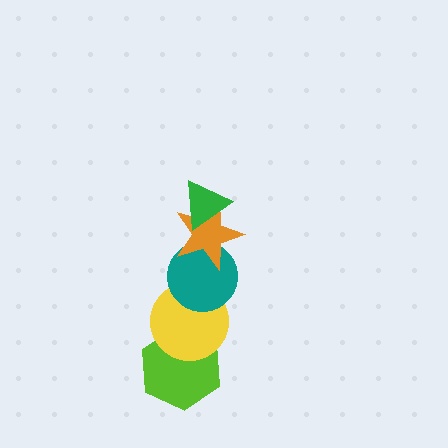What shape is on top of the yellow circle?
The teal circle is on top of the yellow circle.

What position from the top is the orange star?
The orange star is 2nd from the top.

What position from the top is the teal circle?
The teal circle is 3rd from the top.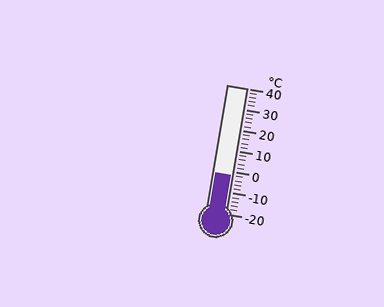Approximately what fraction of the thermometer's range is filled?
The thermometer is filled to approximately 30% of its range.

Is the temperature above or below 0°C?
The temperature is below 0°C.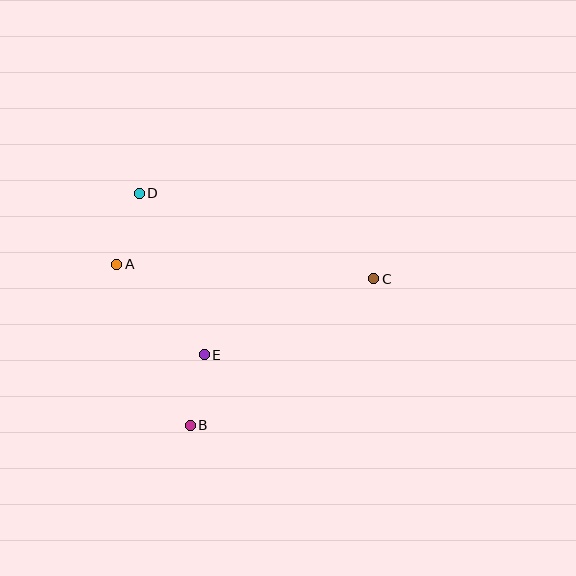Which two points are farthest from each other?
Points A and C are farthest from each other.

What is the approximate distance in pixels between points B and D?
The distance between B and D is approximately 238 pixels.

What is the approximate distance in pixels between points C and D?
The distance between C and D is approximately 250 pixels.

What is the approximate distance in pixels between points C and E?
The distance between C and E is approximately 186 pixels.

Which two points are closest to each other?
Points B and E are closest to each other.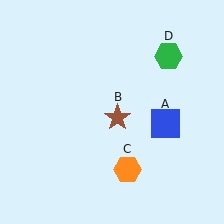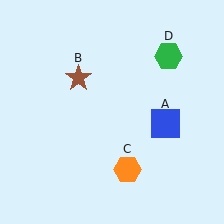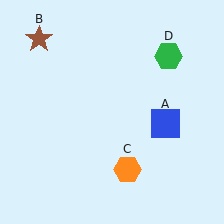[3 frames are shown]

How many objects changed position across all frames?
1 object changed position: brown star (object B).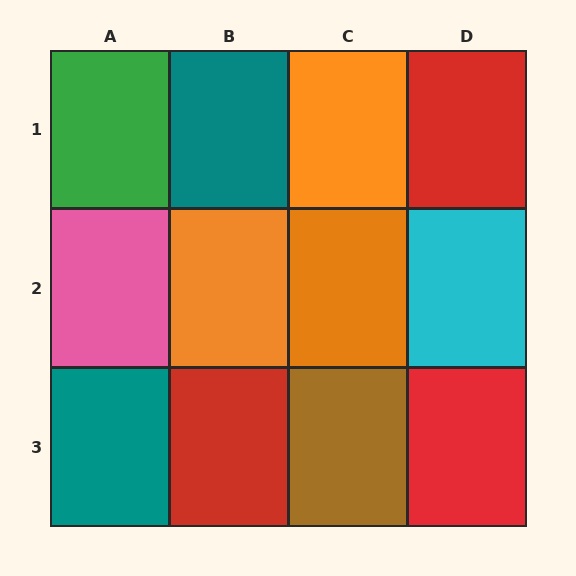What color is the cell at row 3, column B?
Red.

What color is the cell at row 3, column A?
Teal.